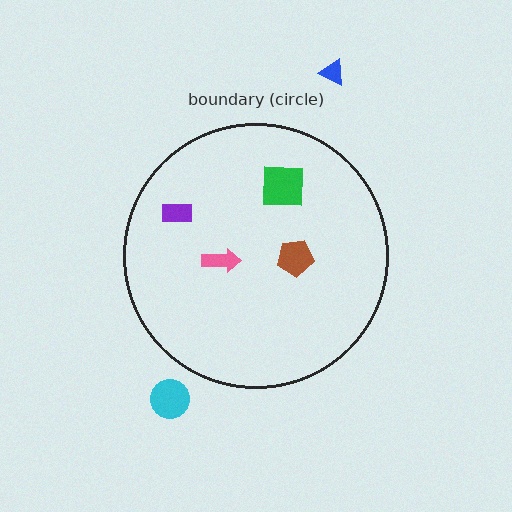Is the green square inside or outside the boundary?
Inside.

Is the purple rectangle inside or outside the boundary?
Inside.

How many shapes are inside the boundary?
4 inside, 2 outside.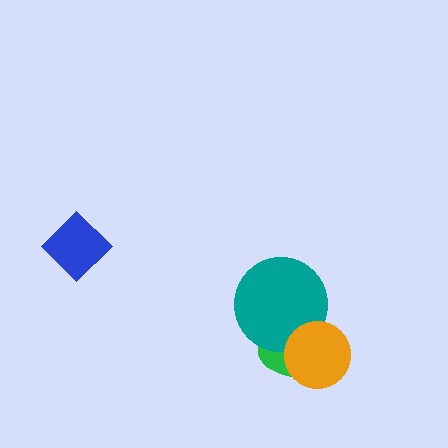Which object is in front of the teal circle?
The orange circle is in front of the teal circle.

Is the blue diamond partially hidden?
No, no other shape covers it.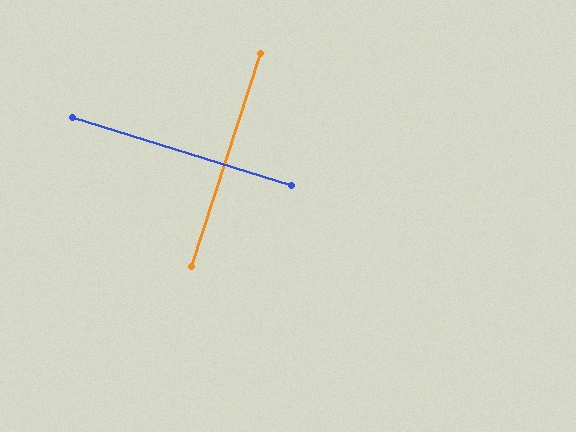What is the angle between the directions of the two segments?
Approximately 89 degrees.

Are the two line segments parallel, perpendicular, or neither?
Perpendicular — they meet at approximately 89°.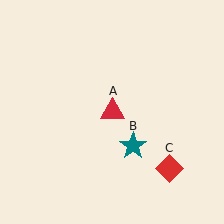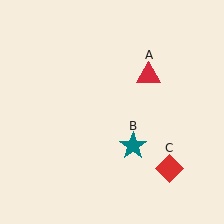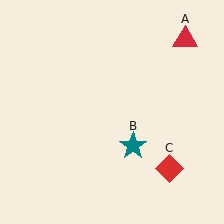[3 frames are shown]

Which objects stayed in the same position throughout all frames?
Teal star (object B) and red diamond (object C) remained stationary.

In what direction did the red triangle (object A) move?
The red triangle (object A) moved up and to the right.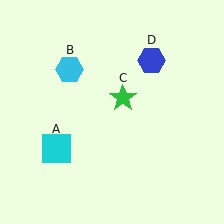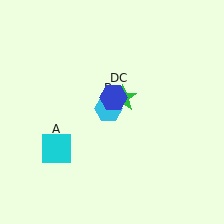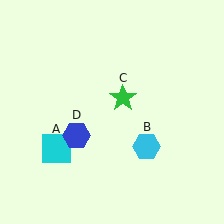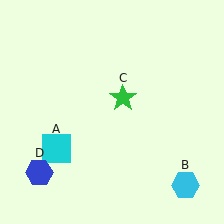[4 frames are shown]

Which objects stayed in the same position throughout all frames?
Cyan square (object A) and green star (object C) remained stationary.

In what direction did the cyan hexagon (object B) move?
The cyan hexagon (object B) moved down and to the right.